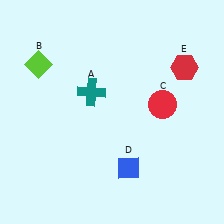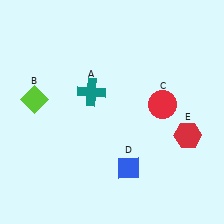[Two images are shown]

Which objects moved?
The objects that moved are: the lime diamond (B), the red hexagon (E).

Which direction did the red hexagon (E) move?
The red hexagon (E) moved down.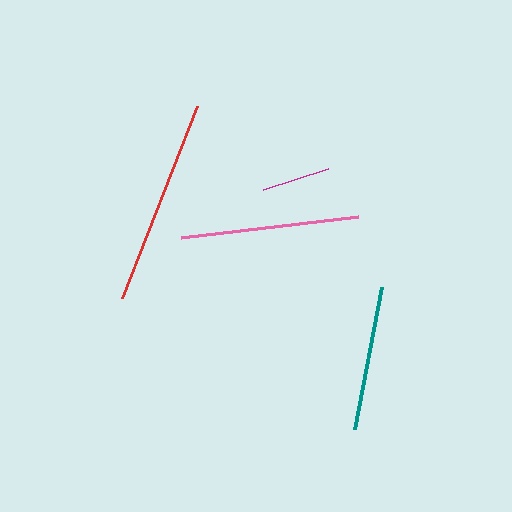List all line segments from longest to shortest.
From longest to shortest: red, pink, teal, magenta.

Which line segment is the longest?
The red line is the longest at approximately 206 pixels.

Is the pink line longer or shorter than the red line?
The red line is longer than the pink line.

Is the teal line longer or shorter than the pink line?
The pink line is longer than the teal line.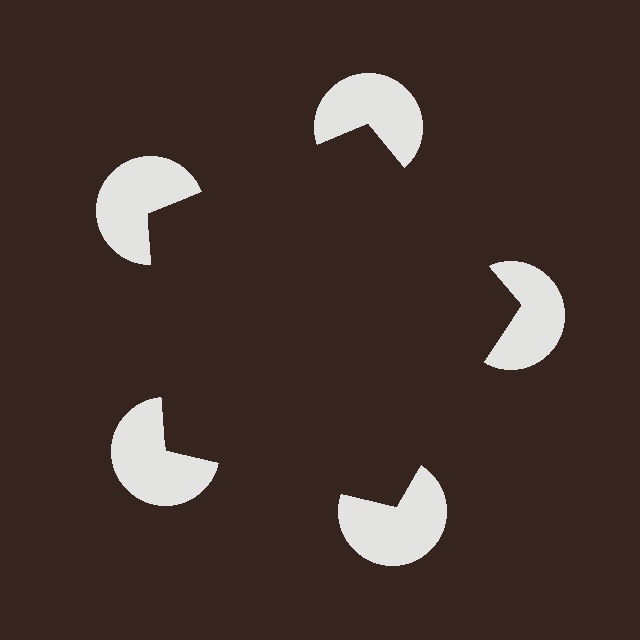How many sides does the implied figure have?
5 sides.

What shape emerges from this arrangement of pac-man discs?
An illusory pentagon — its edges are inferred from the aligned wedge cuts in the pac-man discs, not physically drawn.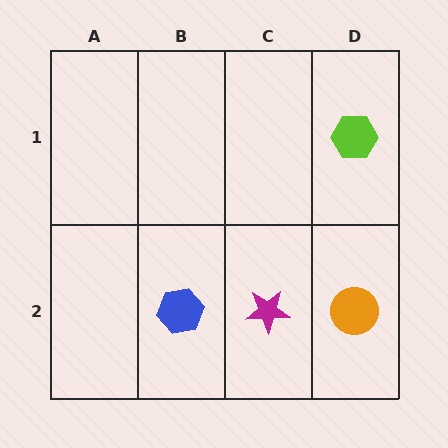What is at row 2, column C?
A magenta star.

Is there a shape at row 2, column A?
No, that cell is empty.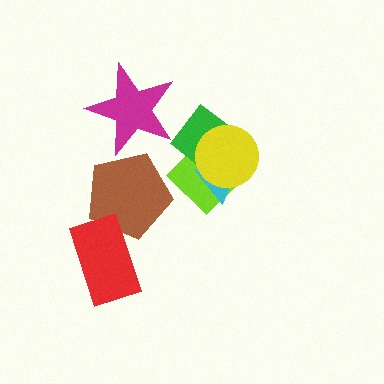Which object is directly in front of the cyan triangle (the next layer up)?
The green diamond is directly in front of the cyan triangle.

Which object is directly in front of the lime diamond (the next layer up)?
The cyan triangle is directly in front of the lime diamond.